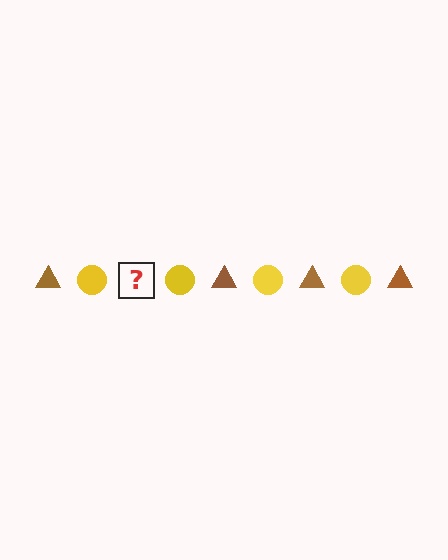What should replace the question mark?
The question mark should be replaced with a brown triangle.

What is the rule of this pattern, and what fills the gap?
The rule is that the pattern alternates between brown triangle and yellow circle. The gap should be filled with a brown triangle.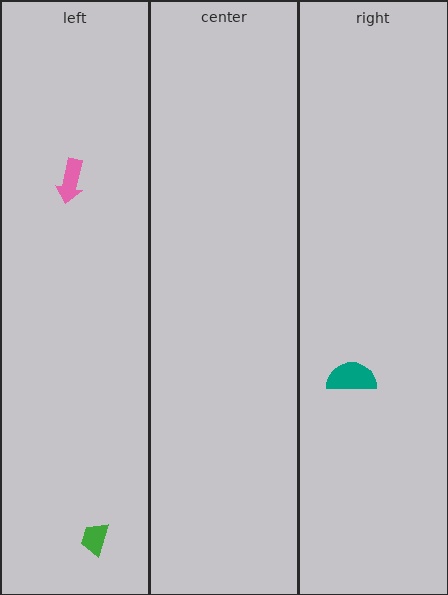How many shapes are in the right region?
1.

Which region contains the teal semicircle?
The right region.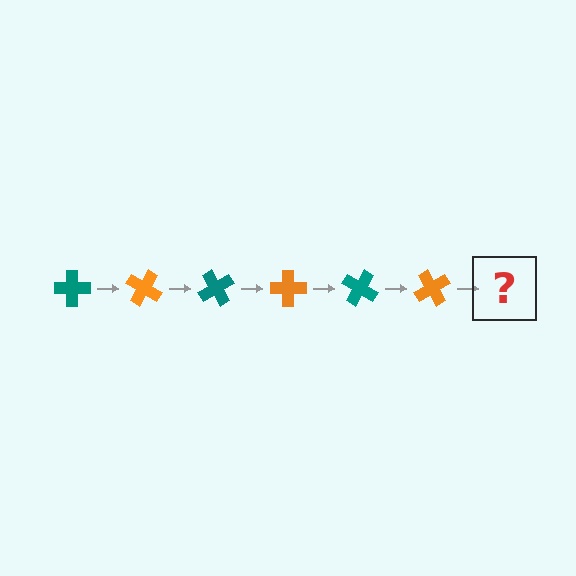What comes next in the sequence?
The next element should be a teal cross, rotated 180 degrees from the start.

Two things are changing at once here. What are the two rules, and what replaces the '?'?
The two rules are that it rotates 30 degrees each step and the color cycles through teal and orange. The '?' should be a teal cross, rotated 180 degrees from the start.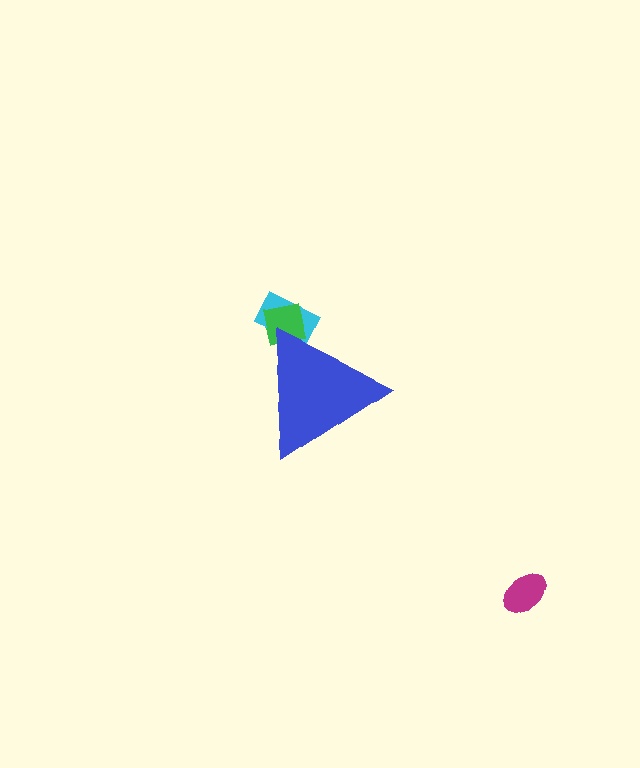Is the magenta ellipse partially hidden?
No, the magenta ellipse is fully visible.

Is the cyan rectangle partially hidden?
Yes, the cyan rectangle is partially hidden behind the blue triangle.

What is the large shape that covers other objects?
A blue triangle.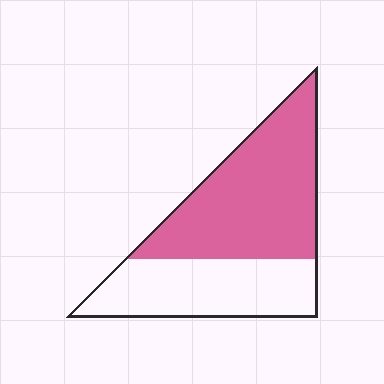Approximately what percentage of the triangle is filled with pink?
Approximately 60%.